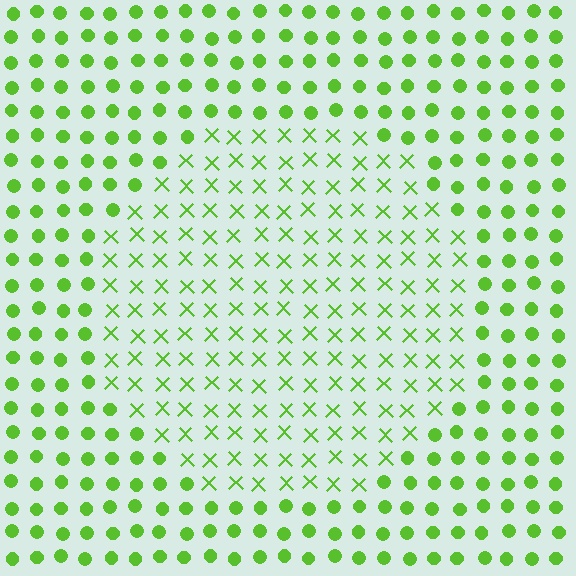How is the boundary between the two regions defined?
The boundary is defined by a change in element shape: X marks inside vs. circles outside. All elements share the same color and spacing.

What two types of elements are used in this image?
The image uses X marks inside the circle region and circles outside it.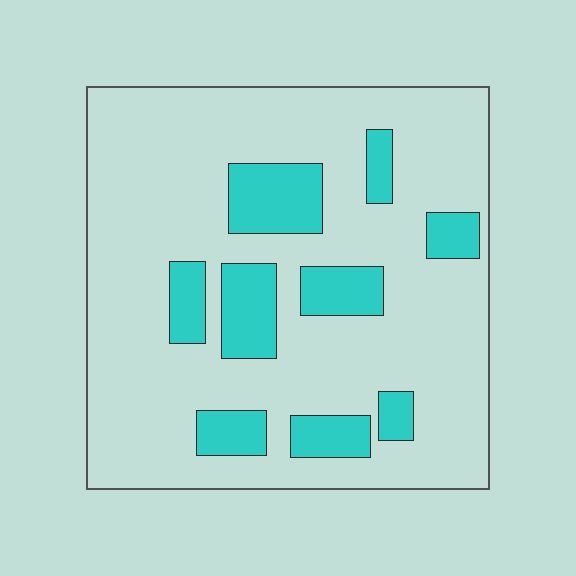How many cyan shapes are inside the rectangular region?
9.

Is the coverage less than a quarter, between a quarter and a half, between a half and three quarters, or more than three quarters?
Less than a quarter.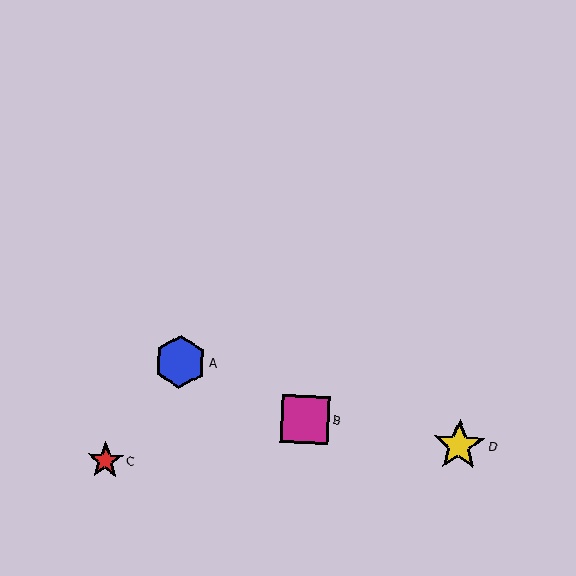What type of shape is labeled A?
Shape A is a blue hexagon.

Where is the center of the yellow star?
The center of the yellow star is at (459, 445).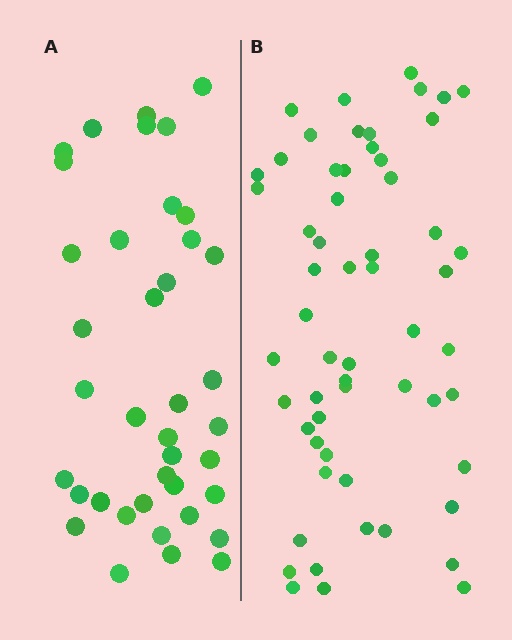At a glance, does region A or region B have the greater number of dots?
Region B (the right region) has more dots.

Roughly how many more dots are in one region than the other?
Region B has approximately 20 more dots than region A.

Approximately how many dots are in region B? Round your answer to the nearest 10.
About 60 dots. (The exact count is 58, which rounds to 60.)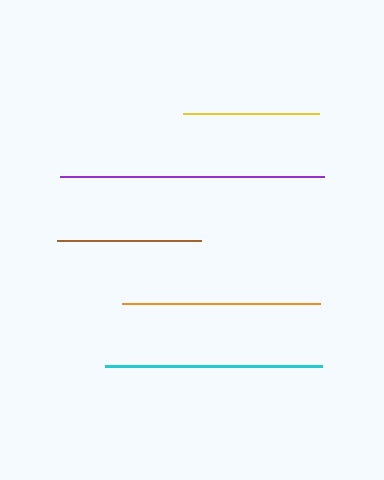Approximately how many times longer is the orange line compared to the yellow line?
The orange line is approximately 1.5 times the length of the yellow line.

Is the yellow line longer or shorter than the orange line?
The orange line is longer than the yellow line.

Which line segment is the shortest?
The yellow line is the shortest at approximately 136 pixels.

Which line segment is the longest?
The purple line is the longest at approximately 264 pixels.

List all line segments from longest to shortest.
From longest to shortest: purple, cyan, orange, brown, yellow.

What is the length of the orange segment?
The orange segment is approximately 198 pixels long.